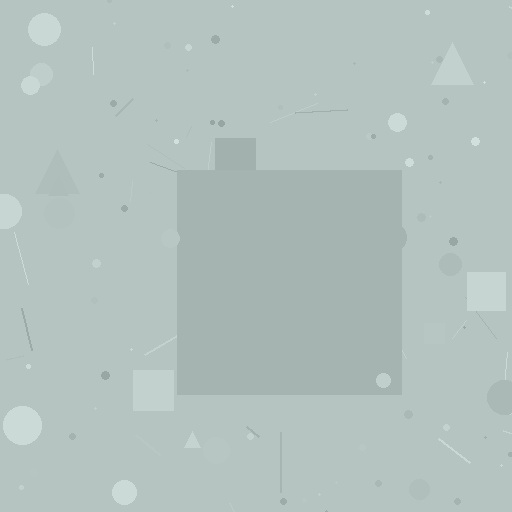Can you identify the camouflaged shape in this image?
The camouflaged shape is a square.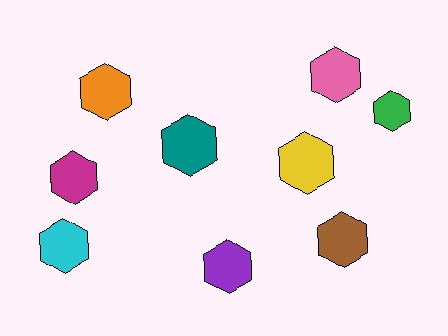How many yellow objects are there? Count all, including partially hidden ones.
There is 1 yellow object.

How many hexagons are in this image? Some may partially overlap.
There are 9 hexagons.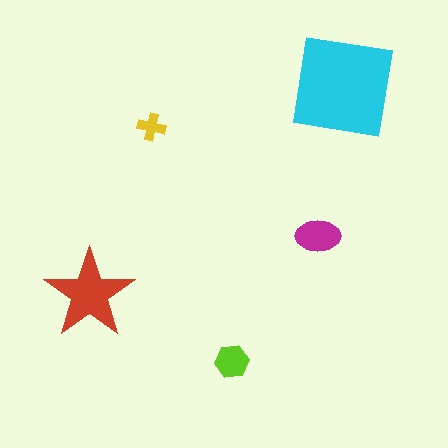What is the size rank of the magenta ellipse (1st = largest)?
3rd.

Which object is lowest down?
The lime hexagon is bottommost.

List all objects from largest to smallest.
The cyan square, the red star, the magenta ellipse, the lime hexagon, the yellow cross.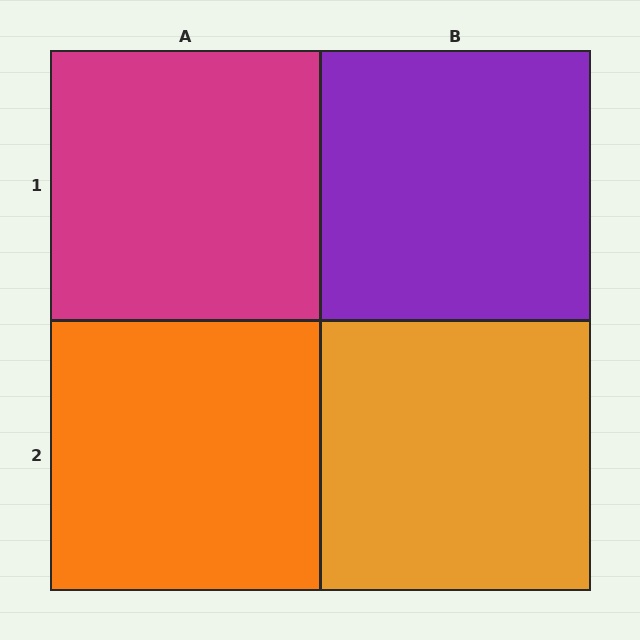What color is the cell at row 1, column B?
Purple.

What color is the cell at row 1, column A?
Magenta.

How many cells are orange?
2 cells are orange.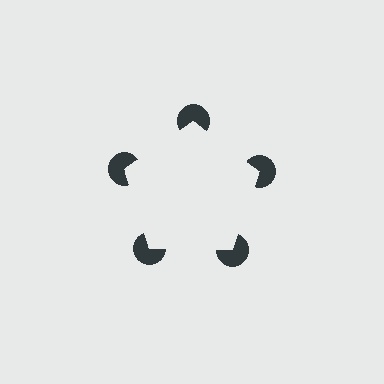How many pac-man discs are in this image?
There are 5 — one at each vertex of the illusory pentagon.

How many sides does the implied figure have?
5 sides.